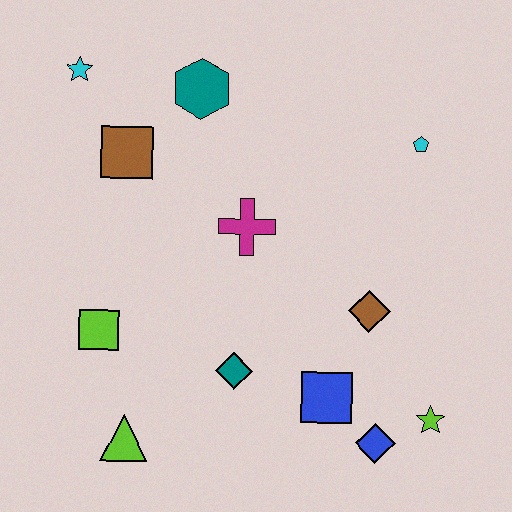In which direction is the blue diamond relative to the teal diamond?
The blue diamond is to the right of the teal diamond.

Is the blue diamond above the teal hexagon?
No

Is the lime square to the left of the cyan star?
No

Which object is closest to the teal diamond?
The blue square is closest to the teal diamond.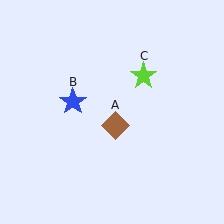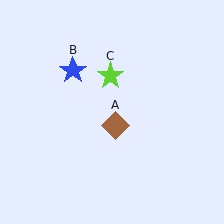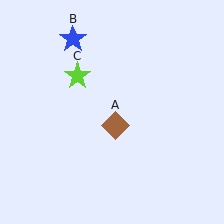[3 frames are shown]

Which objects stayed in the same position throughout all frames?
Brown diamond (object A) remained stationary.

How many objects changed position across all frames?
2 objects changed position: blue star (object B), lime star (object C).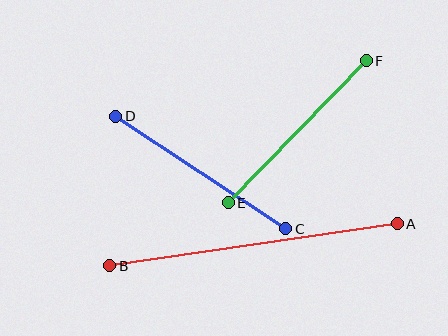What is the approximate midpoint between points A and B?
The midpoint is at approximately (253, 245) pixels.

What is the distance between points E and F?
The distance is approximately 198 pixels.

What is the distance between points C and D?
The distance is approximately 204 pixels.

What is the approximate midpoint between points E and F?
The midpoint is at approximately (297, 132) pixels.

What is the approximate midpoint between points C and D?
The midpoint is at approximately (201, 172) pixels.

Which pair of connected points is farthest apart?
Points A and B are farthest apart.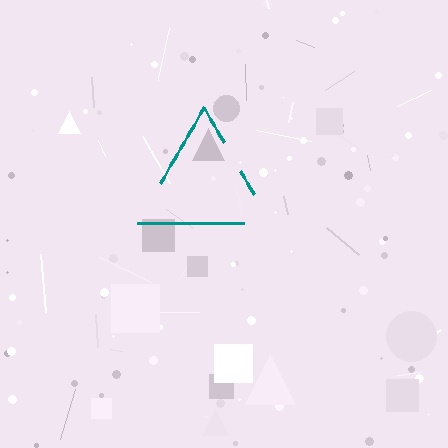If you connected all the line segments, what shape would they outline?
They would outline a triangle.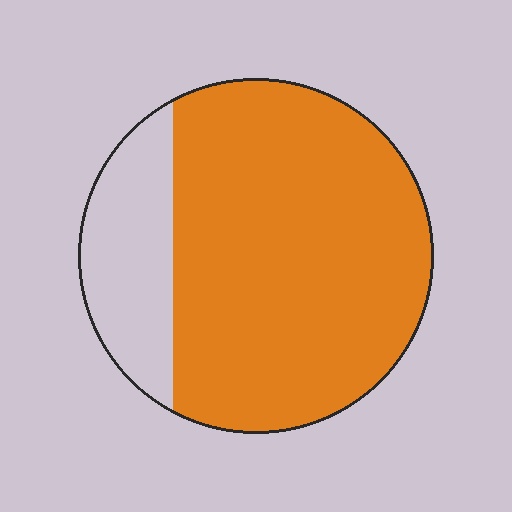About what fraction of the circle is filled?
About four fifths (4/5).